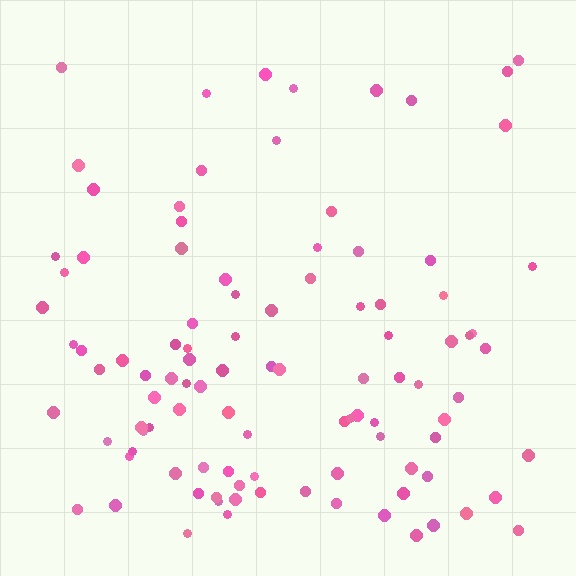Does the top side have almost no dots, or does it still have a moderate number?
Still a moderate number, just noticeably fewer than the bottom.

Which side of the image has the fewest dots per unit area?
The top.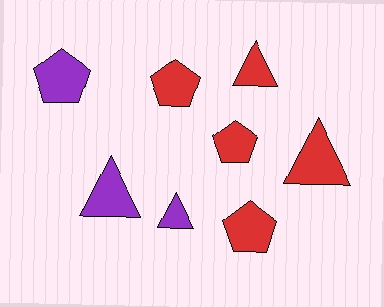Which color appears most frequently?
Red, with 5 objects.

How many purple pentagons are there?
There is 1 purple pentagon.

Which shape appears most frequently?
Triangle, with 4 objects.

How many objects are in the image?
There are 8 objects.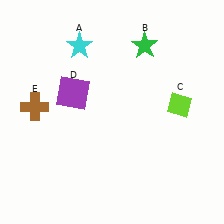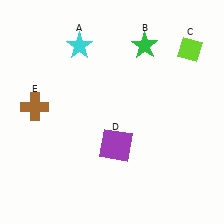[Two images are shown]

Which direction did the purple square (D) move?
The purple square (D) moved down.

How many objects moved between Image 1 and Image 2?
2 objects moved between the two images.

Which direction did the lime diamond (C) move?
The lime diamond (C) moved up.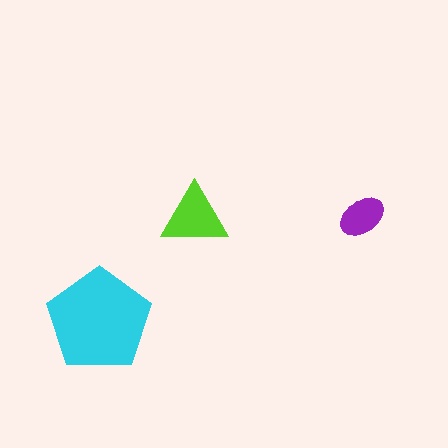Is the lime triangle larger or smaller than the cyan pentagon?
Smaller.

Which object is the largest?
The cyan pentagon.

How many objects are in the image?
There are 3 objects in the image.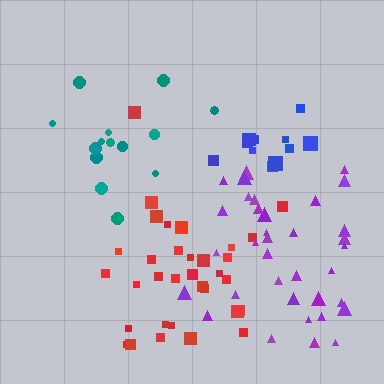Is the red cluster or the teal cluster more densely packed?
Red.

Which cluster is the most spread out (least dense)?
Teal.